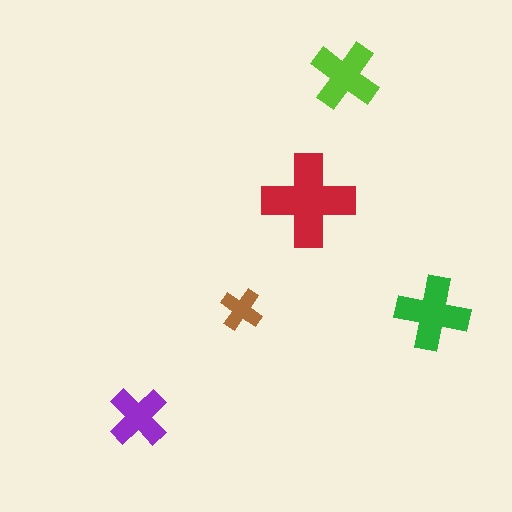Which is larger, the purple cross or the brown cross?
The purple one.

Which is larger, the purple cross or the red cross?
The red one.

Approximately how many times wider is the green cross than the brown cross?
About 1.5 times wider.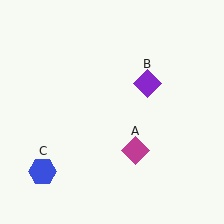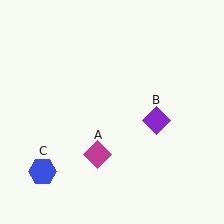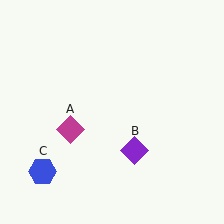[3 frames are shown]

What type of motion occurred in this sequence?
The magenta diamond (object A), purple diamond (object B) rotated clockwise around the center of the scene.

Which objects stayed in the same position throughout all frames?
Blue hexagon (object C) remained stationary.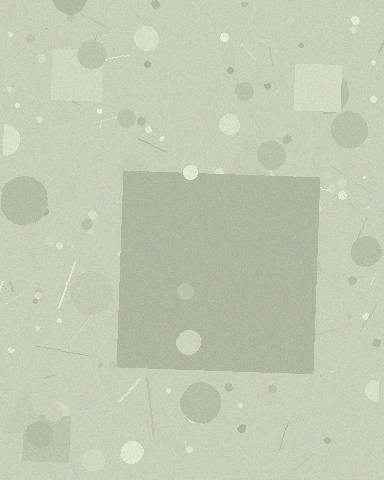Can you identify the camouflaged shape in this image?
The camouflaged shape is a square.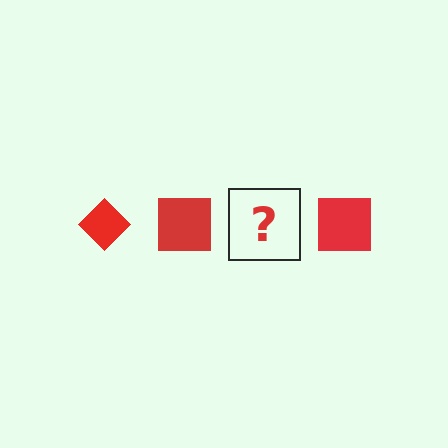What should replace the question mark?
The question mark should be replaced with a red diamond.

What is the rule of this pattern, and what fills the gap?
The rule is that the pattern cycles through diamond, square shapes in red. The gap should be filled with a red diamond.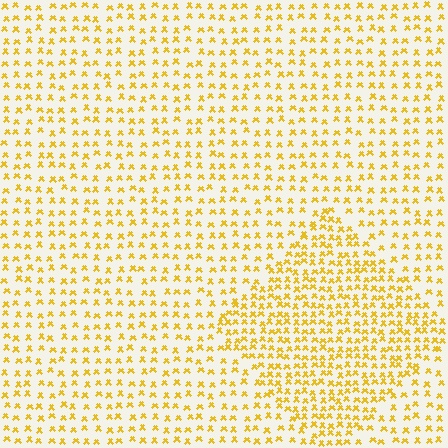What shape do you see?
I see a diamond.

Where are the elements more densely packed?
The elements are more densely packed inside the diamond boundary.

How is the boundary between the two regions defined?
The boundary is defined by a change in element density (approximately 1.8x ratio). All elements are the same color, size, and shape.